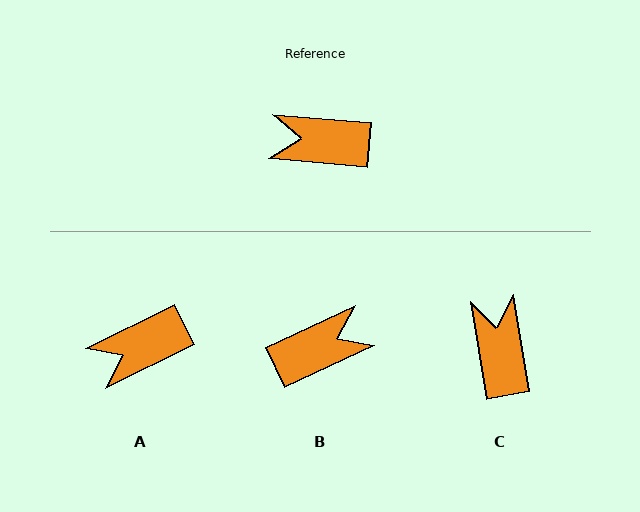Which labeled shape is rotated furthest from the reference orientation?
B, about 150 degrees away.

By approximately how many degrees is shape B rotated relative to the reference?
Approximately 150 degrees clockwise.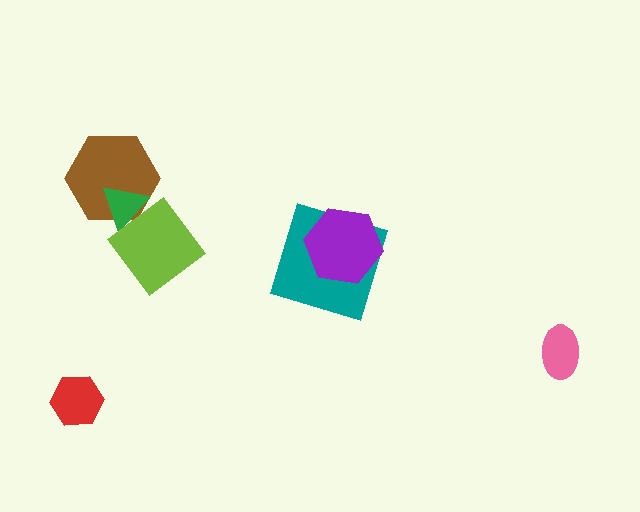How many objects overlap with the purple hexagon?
1 object overlaps with the purple hexagon.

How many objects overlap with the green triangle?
2 objects overlap with the green triangle.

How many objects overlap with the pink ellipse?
0 objects overlap with the pink ellipse.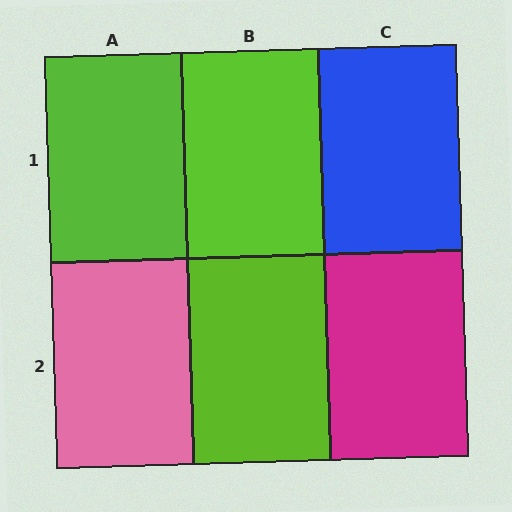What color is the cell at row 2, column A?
Pink.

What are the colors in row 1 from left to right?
Lime, lime, blue.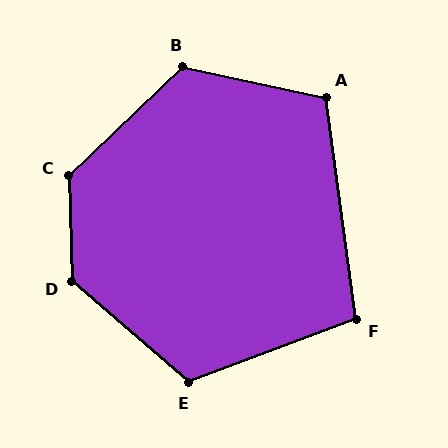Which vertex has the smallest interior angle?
F, at approximately 103 degrees.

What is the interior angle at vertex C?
Approximately 132 degrees (obtuse).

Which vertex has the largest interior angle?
D, at approximately 133 degrees.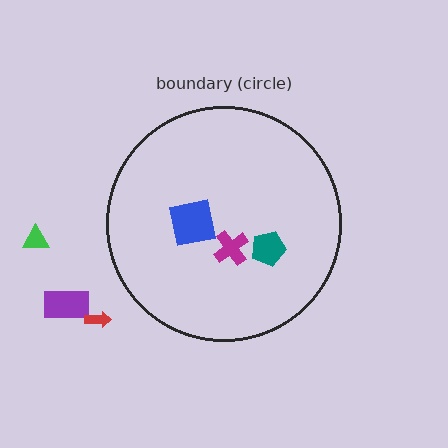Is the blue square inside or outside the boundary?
Inside.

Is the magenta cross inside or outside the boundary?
Inside.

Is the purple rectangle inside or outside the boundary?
Outside.